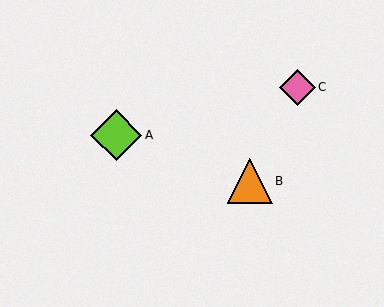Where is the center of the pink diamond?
The center of the pink diamond is at (298, 88).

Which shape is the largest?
The lime diamond (labeled A) is the largest.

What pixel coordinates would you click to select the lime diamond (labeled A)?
Click at (116, 135) to select the lime diamond A.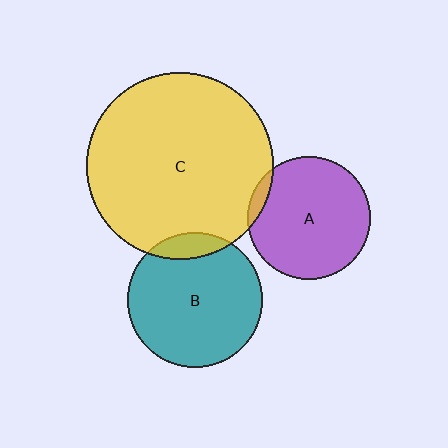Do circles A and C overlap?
Yes.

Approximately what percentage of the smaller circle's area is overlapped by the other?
Approximately 5%.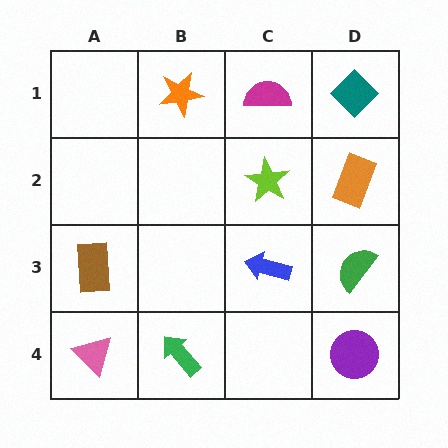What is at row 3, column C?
A blue arrow.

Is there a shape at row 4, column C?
No, that cell is empty.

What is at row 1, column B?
An orange star.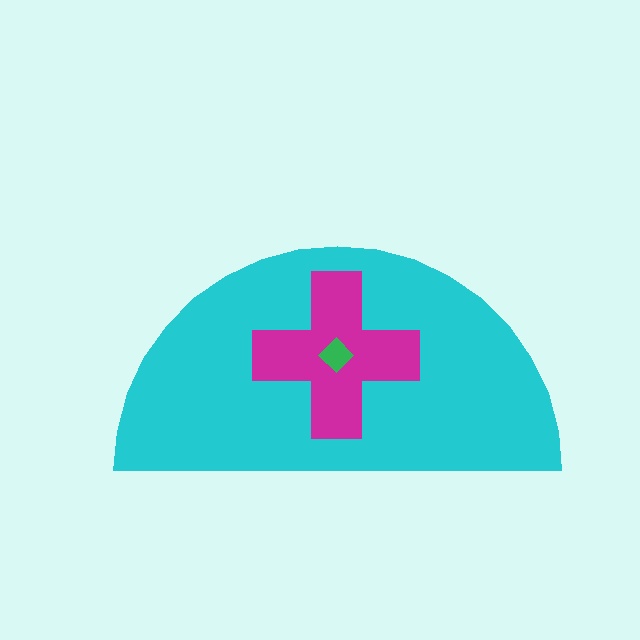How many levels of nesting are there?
3.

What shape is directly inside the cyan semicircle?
The magenta cross.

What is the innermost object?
The green diamond.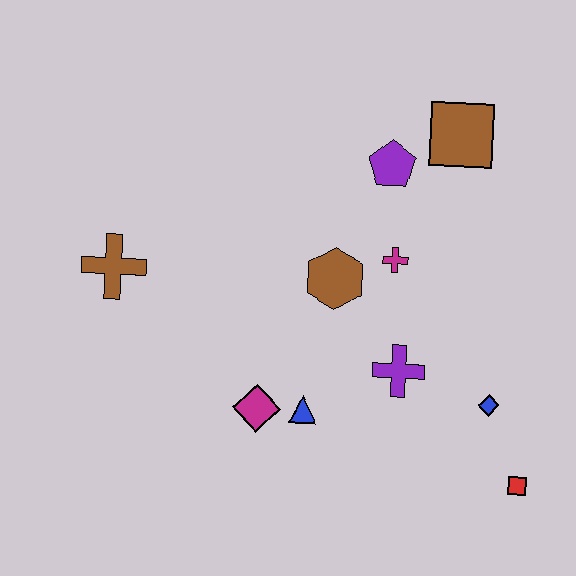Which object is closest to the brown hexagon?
The magenta cross is closest to the brown hexagon.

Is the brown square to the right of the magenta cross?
Yes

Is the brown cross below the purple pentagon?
Yes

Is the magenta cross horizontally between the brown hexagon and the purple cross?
Yes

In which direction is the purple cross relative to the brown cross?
The purple cross is to the right of the brown cross.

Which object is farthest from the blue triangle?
The brown square is farthest from the blue triangle.